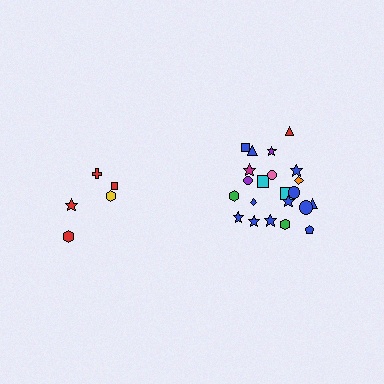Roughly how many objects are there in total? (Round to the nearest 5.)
Roughly 25 objects in total.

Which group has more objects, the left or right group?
The right group.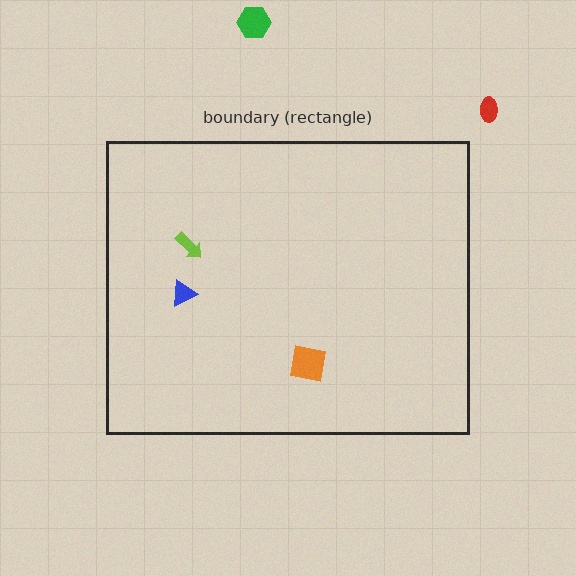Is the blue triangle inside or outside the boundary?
Inside.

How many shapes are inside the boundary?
3 inside, 2 outside.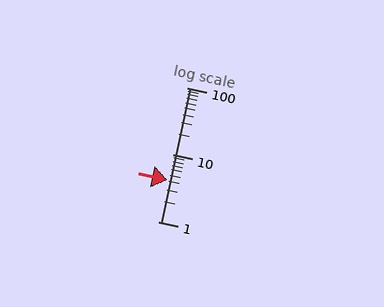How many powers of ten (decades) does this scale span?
The scale spans 2 decades, from 1 to 100.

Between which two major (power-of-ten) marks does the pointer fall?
The pointer is between 1 and 10.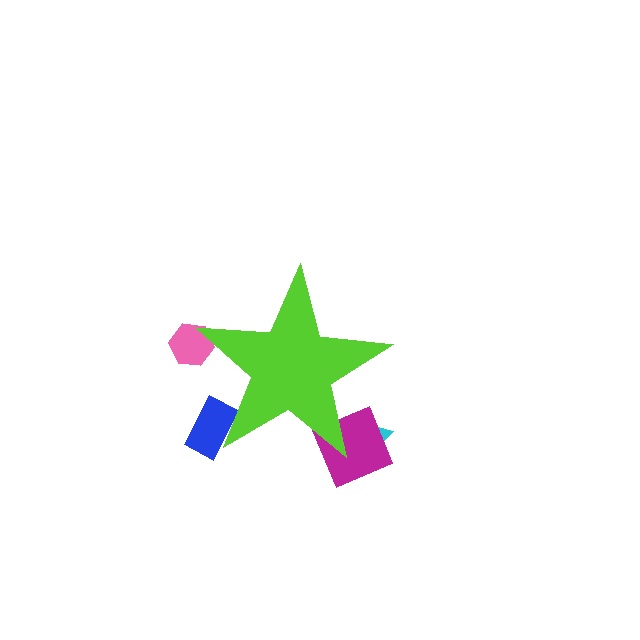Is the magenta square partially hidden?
Yes, the magenta square is partially hidden behind the lime star.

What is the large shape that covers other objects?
A lime star.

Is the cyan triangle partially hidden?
Yes, the cyan triangle is partially hidden behind the lime star.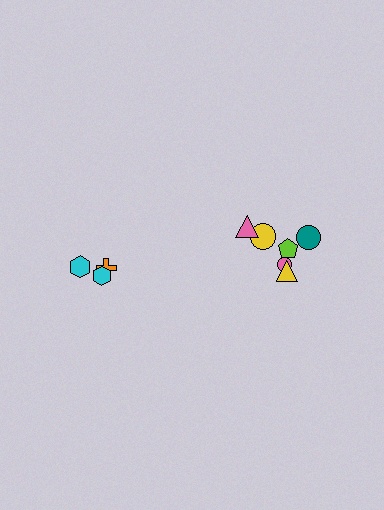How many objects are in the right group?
There are 6 objects.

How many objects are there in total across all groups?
There are 9 objects.